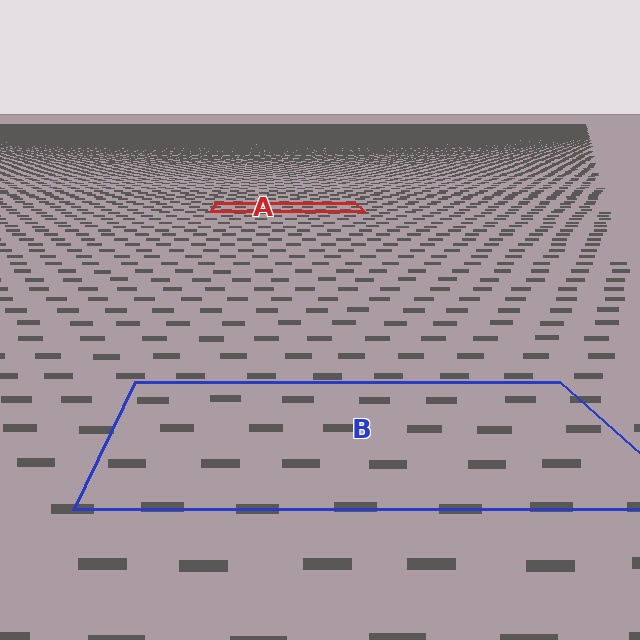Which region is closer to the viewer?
Region B is closer. The texture elements there are larger and more spread out.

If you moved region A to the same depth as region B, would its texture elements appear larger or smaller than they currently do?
They would appear larger. At a closer depth, the same texture elements are projected at a bigger on-screen size.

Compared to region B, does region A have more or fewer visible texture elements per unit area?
Region A has more texture elements per unit area — they are packed more densely because it is farther away.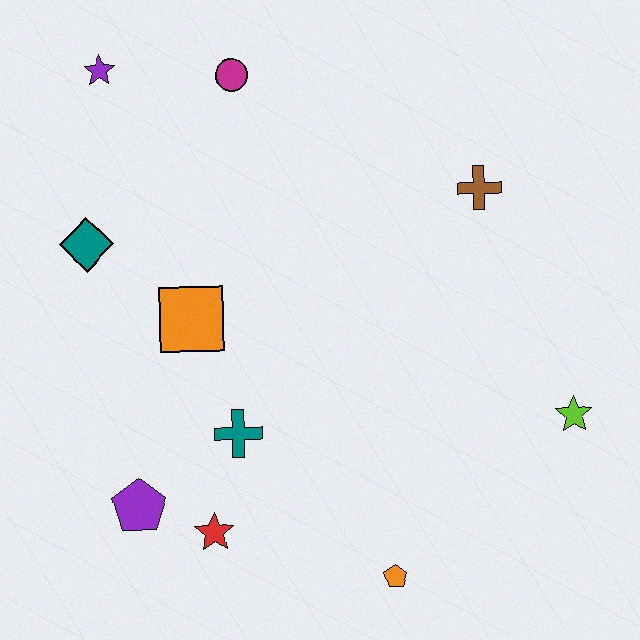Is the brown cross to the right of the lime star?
No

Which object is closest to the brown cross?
The lime star is closest to the brown cross.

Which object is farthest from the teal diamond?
The lime star is farthest from the teal diamond.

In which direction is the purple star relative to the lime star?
The purple star is to the left of the lime star.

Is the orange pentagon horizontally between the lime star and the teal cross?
Yes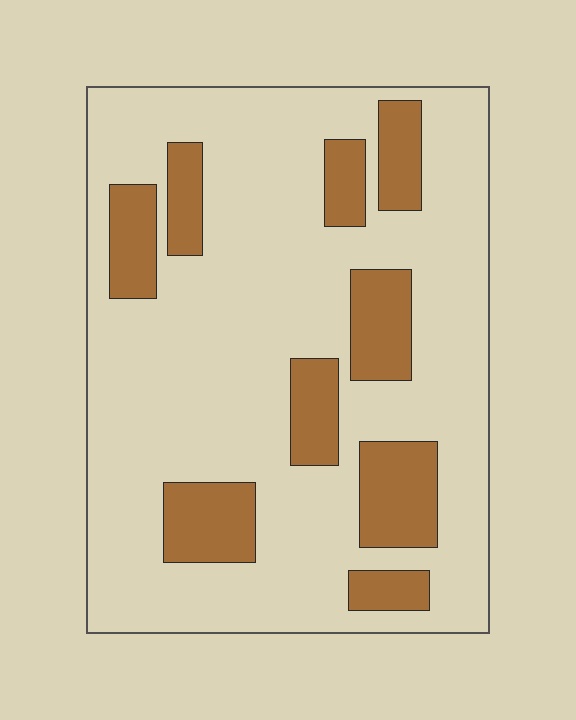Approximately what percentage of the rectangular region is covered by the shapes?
Approximately 20%.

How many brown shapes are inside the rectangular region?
9.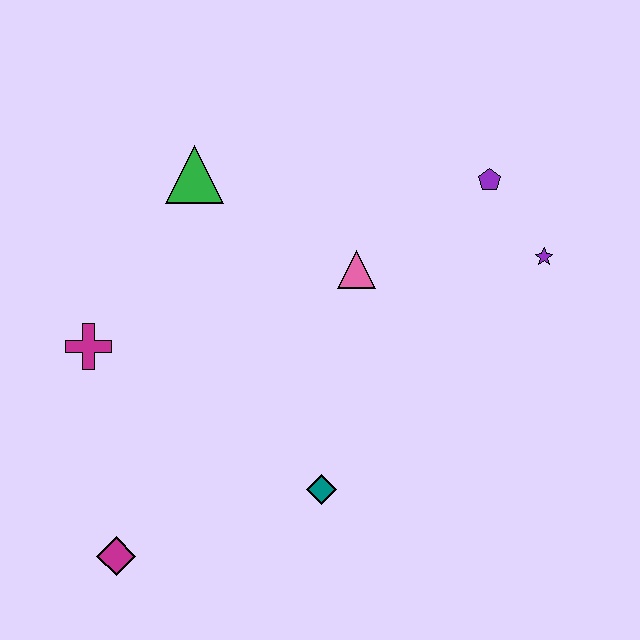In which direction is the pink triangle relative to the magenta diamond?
The pink triangle is above the magenta diamond.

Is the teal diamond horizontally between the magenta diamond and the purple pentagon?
Yes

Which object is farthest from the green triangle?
The magenta diamond is farthest from the green triangle.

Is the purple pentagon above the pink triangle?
Yes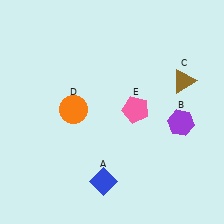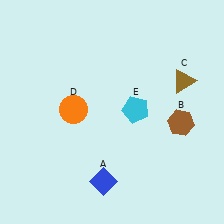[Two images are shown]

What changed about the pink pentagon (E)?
In Image 1, E is pink. In Image 2, it changed to cyan.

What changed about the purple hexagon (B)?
In Image 1, B is purple. In Image 2, it changed to brown.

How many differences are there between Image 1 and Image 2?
There are 2 differences between the two images.